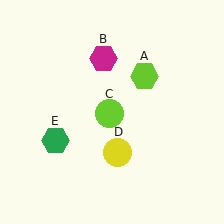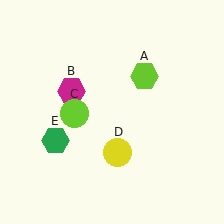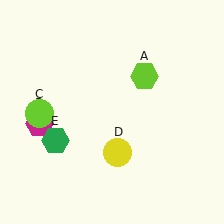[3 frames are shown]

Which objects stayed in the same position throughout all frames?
Lime hexagon (object A) and yellow circle (object D) and green hexagon (object E) remained stationary.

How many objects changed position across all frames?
2 objects changed position: magenta hexagon (object B), lime circle (object C).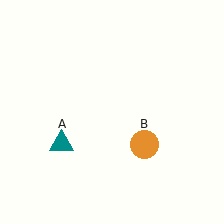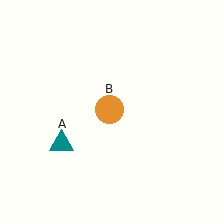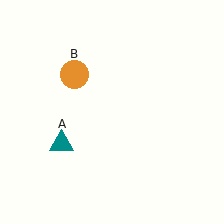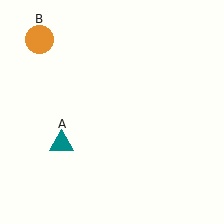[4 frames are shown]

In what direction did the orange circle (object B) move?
The orange circle (object B) moved up and to the left.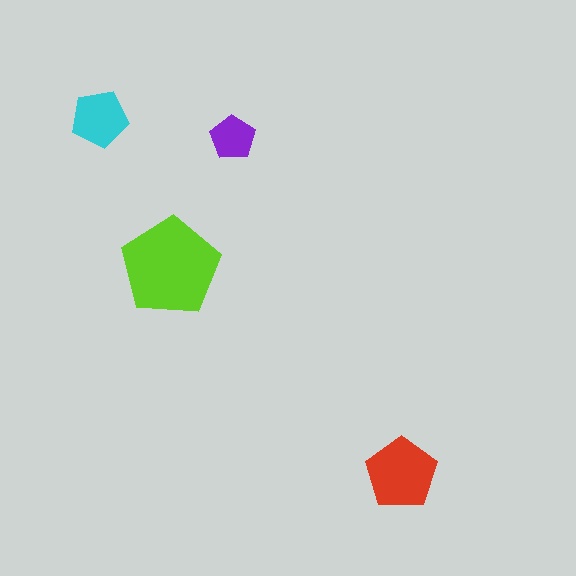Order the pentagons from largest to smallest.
the lime one, the red one, the cyan one, the purple one.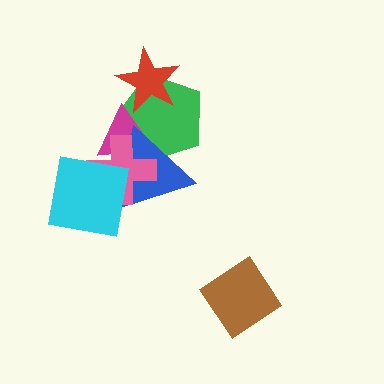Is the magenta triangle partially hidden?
Yes, it is partially covered by another shape.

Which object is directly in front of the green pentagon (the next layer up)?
The magenta triangle is directly in front of the green pentagon.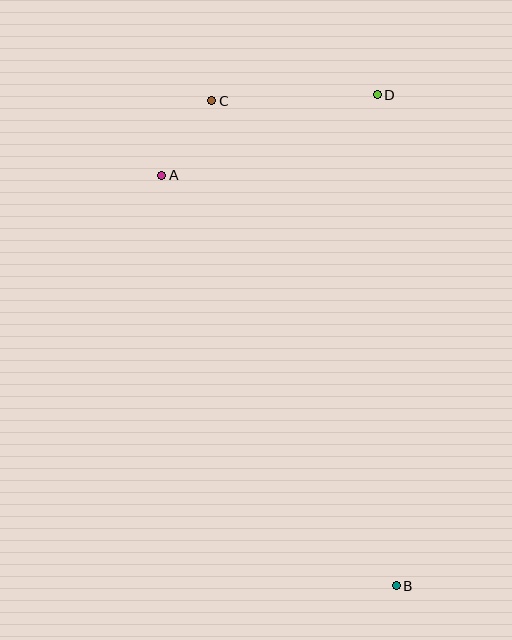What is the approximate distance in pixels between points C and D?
The distance between C and D is approximately 165 pixels.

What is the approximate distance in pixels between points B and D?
The distance between B and D is approximately 491 pixels.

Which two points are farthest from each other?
Points B and C are farthest from each other.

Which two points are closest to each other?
Points A and C are closest to each other.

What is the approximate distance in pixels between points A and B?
The distance between A and B is approximately 473 pixels.